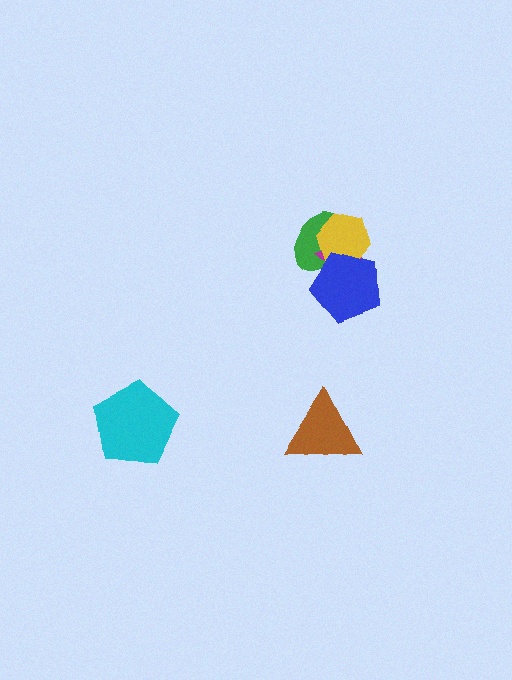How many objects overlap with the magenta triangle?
3 objects overlap with the magenta triangle.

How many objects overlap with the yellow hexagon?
3 objects overlap with the yellow hexagon.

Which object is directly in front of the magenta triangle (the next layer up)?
The yellow hexagon is directly in front of the magenta triangle.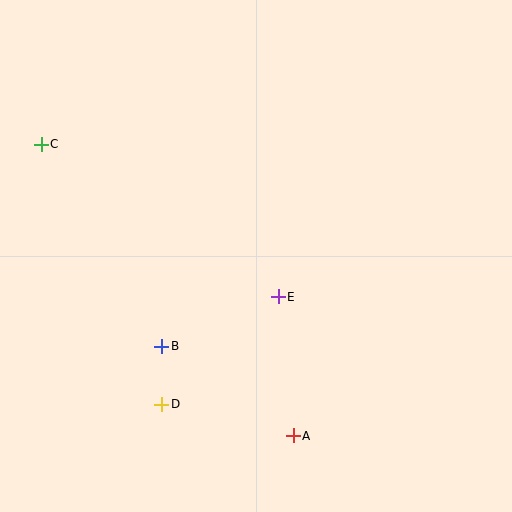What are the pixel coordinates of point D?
Point D is at (162, 404).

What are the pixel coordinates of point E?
Point E is at (278, 297).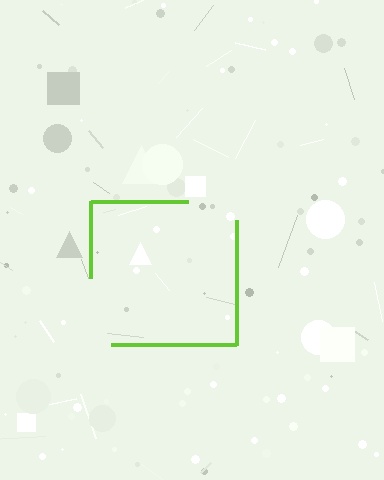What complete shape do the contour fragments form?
The contour fragments form a square.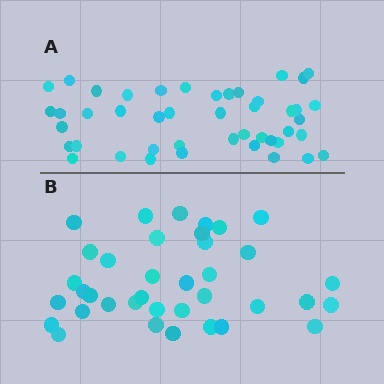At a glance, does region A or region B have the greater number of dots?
Region A (the top region) has more dots.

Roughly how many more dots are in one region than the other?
Region A has roughly 8 or so more dots than region B.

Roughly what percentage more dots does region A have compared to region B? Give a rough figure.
About 20% more.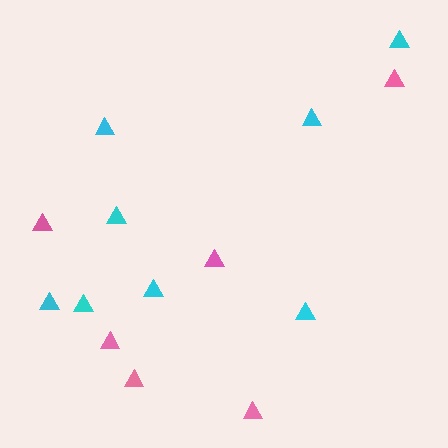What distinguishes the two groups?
There are 2 groups: one group of cyan triangles (8) and one group of pink triangles (6).